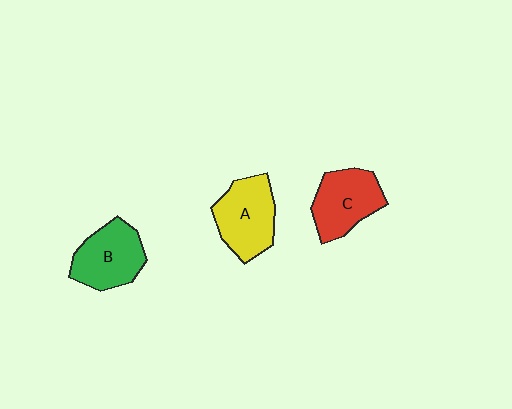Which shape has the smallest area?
Shape C (red).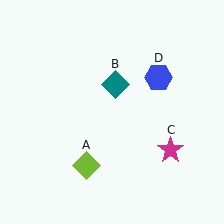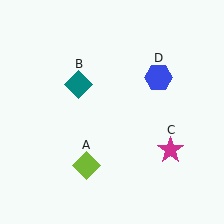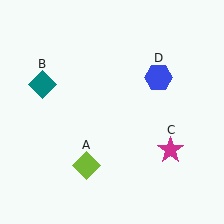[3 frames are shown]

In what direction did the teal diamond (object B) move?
The teal diamond (object B) moved left.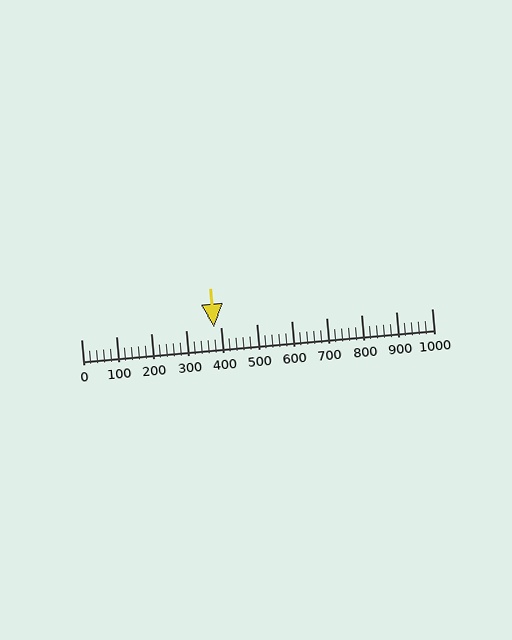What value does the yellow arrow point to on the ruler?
The yellow arrow points to approximately 379.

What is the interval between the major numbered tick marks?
The major tick marks are spaced 100 units apart.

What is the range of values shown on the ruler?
The ruler shows values from 0 to 1000.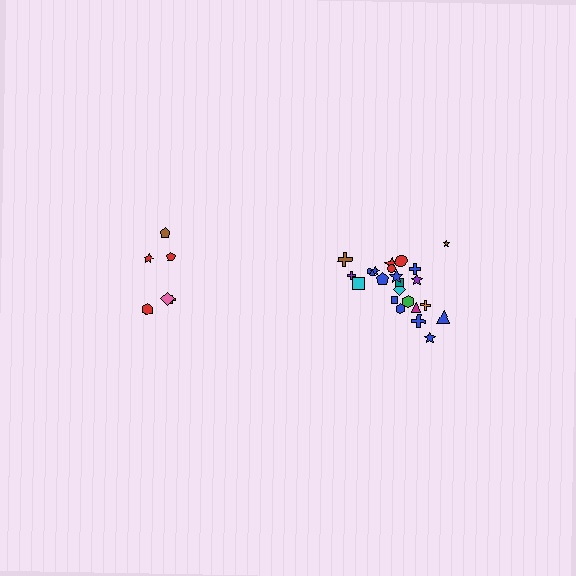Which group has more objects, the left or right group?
The right group.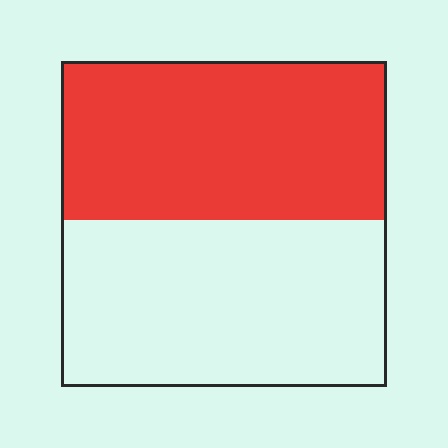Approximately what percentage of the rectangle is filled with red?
Approximately 50%.